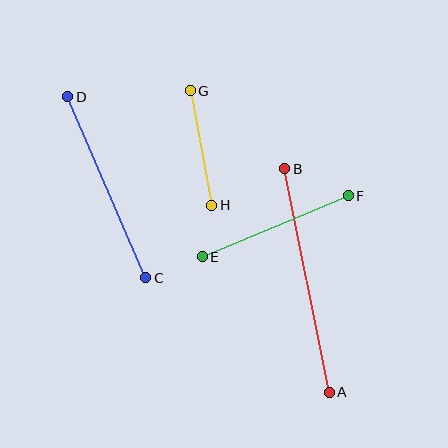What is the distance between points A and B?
The distance is approximately 228 pixels.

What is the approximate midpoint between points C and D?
The midpoint is at approximately (107, 187) pixels.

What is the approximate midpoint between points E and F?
The midpoint is at approximately (275, 226) pixels.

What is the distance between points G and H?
The distance is approximately 117 pixels.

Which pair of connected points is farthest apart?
Points A and B are farthest apart.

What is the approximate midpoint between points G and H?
The midpoint is at approximately (201, 148) pixels.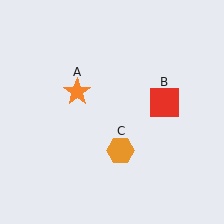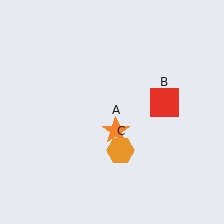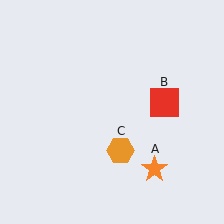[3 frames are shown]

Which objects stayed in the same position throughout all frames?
Red square (object B) and orange hexagon (object C) remained stationary.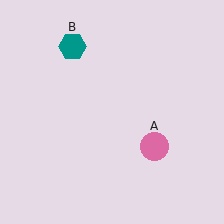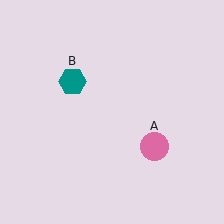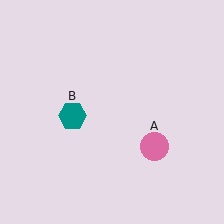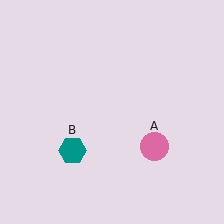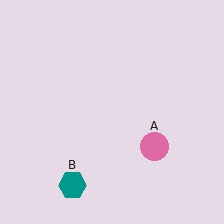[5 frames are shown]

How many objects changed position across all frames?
1 object changed position: teal hexagon (object B).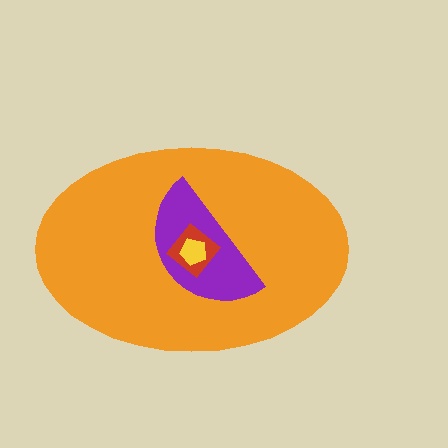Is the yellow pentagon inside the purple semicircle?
Yes.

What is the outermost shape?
The orange ellipse.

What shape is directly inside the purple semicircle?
The red diamond.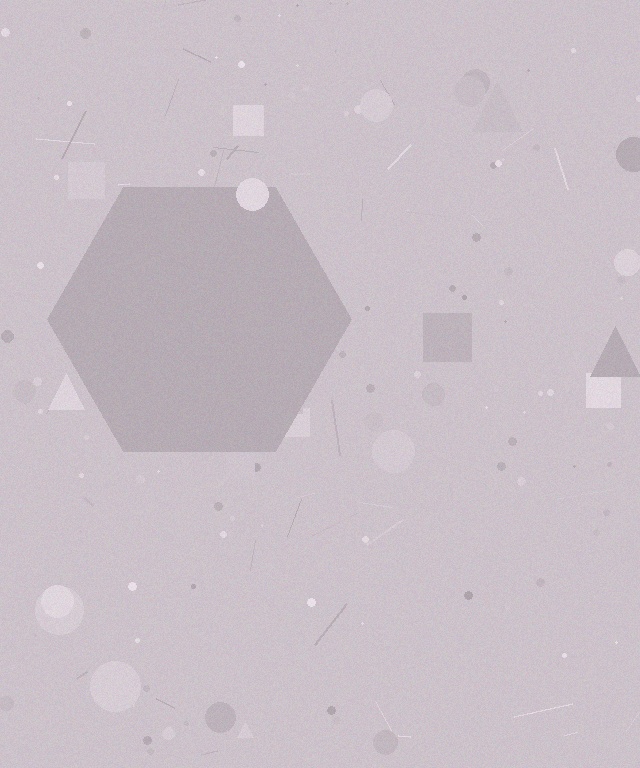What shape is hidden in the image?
A hexagon is hidden in the image.